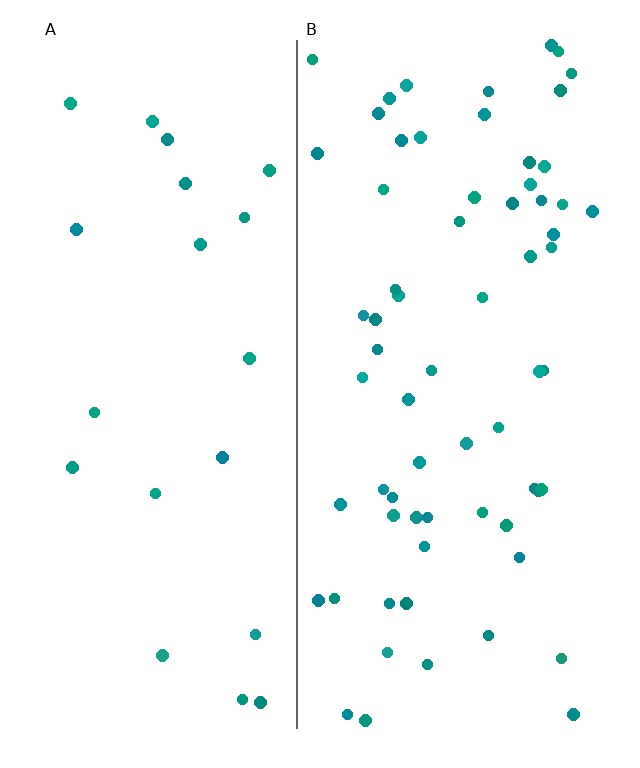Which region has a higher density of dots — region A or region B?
B (the right).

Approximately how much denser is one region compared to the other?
Approximately 3.2× — region B over region A.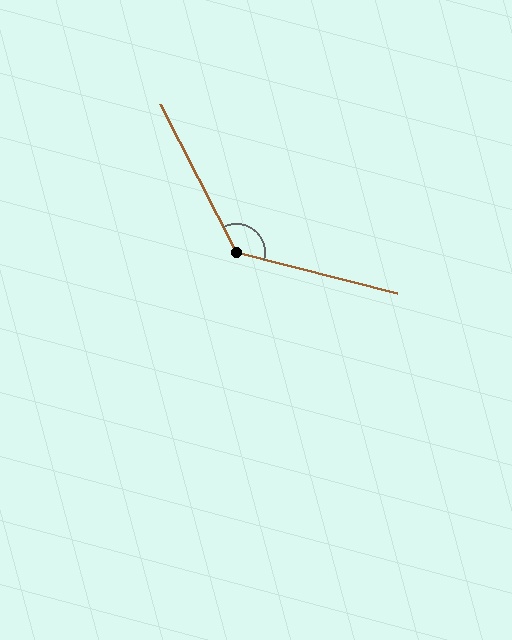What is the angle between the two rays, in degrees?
Approximately 131 degrees.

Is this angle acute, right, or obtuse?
It is obtuse.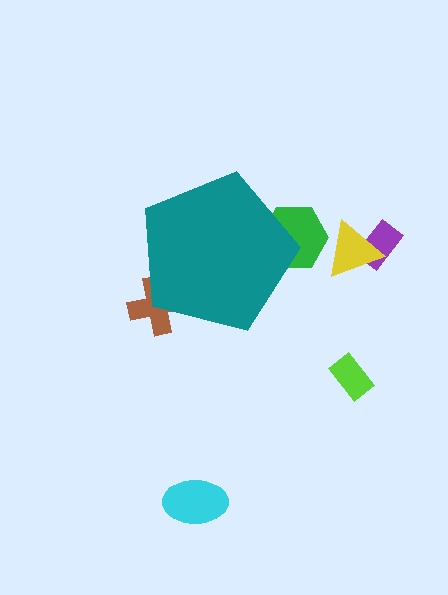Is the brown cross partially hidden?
Yes, the brown cross is partially hidden behind the teal pentagon.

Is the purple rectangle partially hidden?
No, the purple rectangle is fully visible.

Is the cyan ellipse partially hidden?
No, the cyan ellipse is fully visible.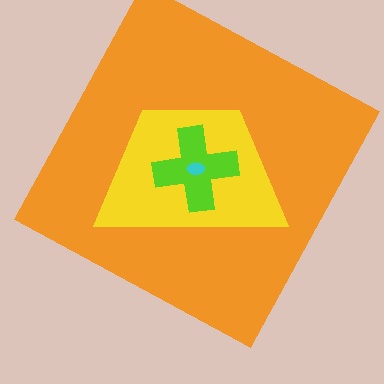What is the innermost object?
The cyan ellipse.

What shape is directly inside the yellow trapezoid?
The lime cross.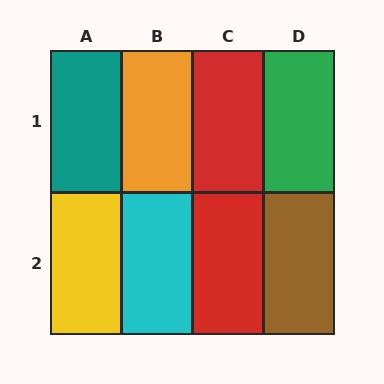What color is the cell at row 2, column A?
Yellow.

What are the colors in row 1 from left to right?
Teal, orange, red, green.